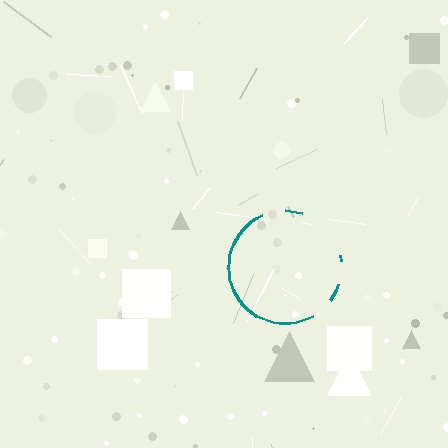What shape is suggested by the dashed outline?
The dashed outline suggests a circle.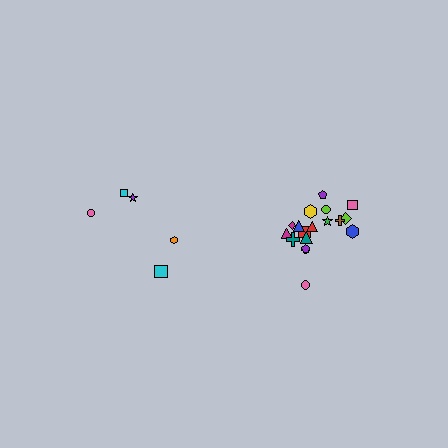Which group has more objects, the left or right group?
The right group.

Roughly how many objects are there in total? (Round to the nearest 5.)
Roughly 25 objects in total.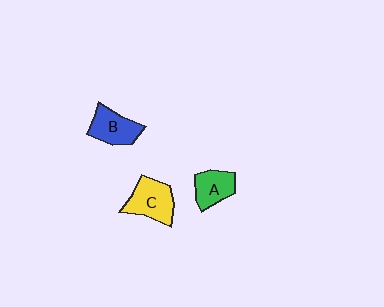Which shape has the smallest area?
Shape A (green).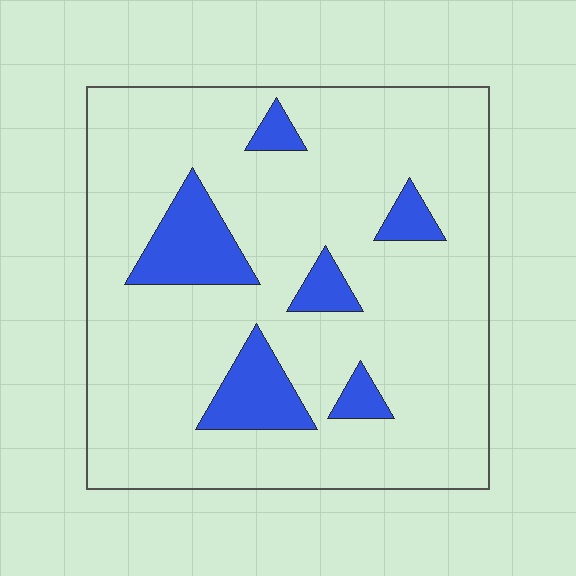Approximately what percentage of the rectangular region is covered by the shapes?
Approximately 15%.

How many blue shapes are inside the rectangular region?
6.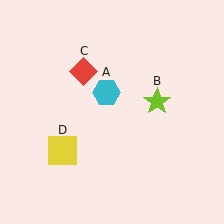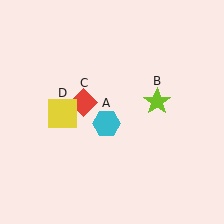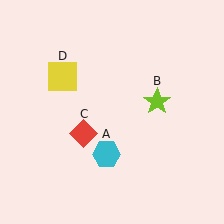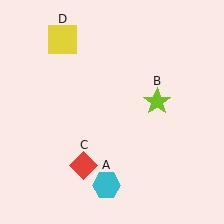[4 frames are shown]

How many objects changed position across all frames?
3 objects changed position: cyan hexagon (object A), red diamond (object C), yellow square (object D).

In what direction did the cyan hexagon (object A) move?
The cyan hexagon (object A) moved down.